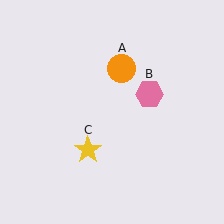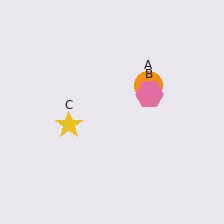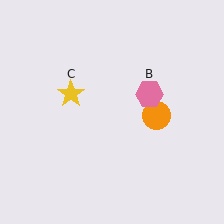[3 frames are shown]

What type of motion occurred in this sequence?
The orange circle (object A), yellow star (object C) rotated clockwise around the center of the scene.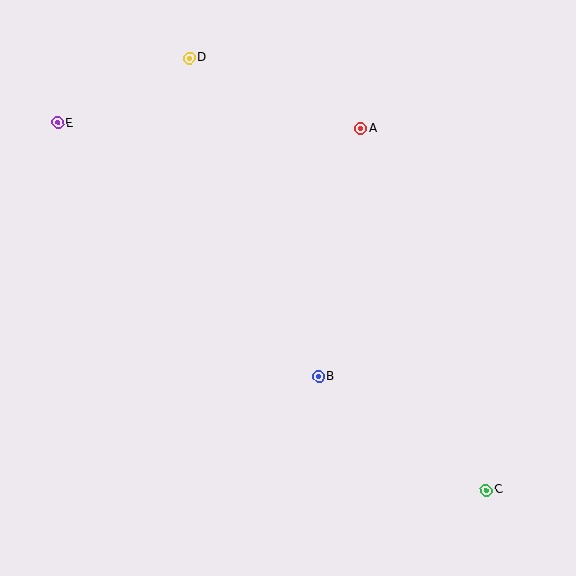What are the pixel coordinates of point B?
Point B is at (319, 377).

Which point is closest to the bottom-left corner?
Point B is closest to the bottom-left corner.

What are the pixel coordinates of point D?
Point D is at (189, 58).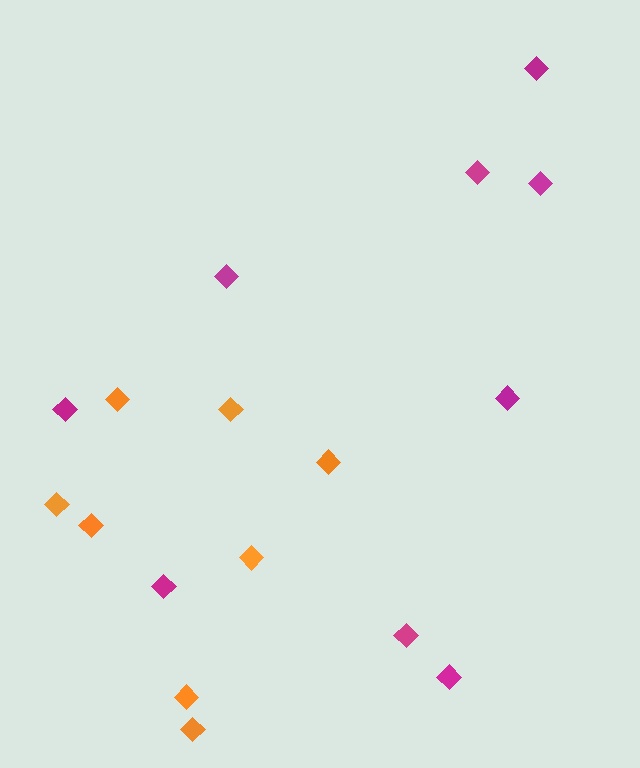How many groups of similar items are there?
There are 2 groups: one group of orange diamonds (8) and one group of magenta diamonds (9).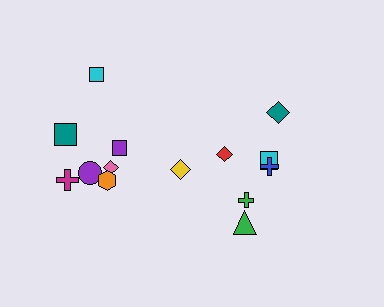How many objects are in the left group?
There are 8 objects.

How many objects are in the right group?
There are 6 objects.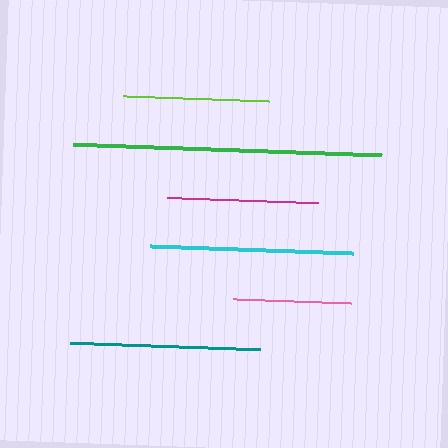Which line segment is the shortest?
The pink line is the shortest at approximately 118 pixels.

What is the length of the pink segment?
The pink segment is approximately 118 pixels long.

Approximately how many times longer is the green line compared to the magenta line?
The green line is approximately 2.1 times the length of the magenta line.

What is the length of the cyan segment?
The cyan segment is approximately 203 pixels long.